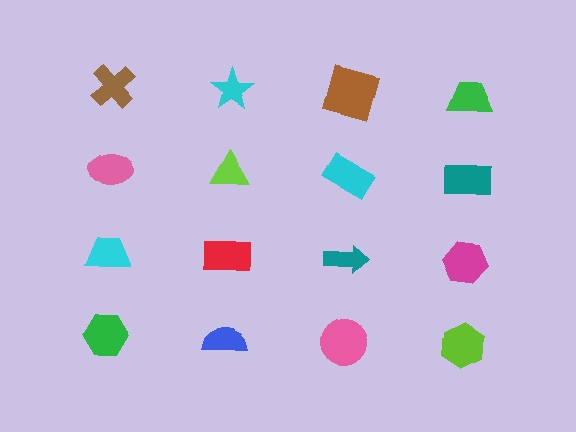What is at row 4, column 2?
A blue semicircle.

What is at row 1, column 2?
A cyan star.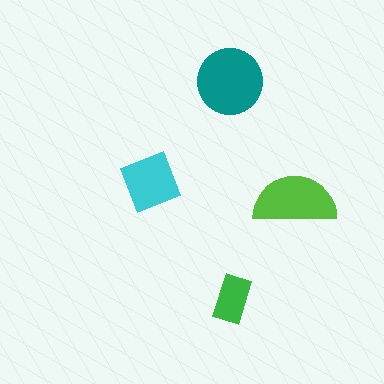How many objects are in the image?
There are 4 objects in the image.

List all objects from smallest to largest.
The green rectangle, the cyan diamond, the lime semicircle, the teal circle.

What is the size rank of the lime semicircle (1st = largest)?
2nd.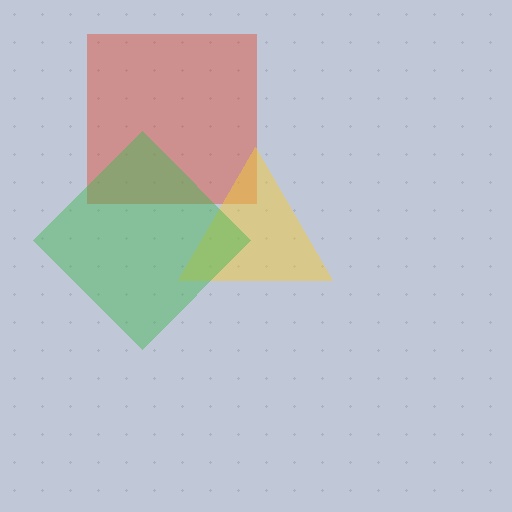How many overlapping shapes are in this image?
There are 3 overlapping shapes in the image.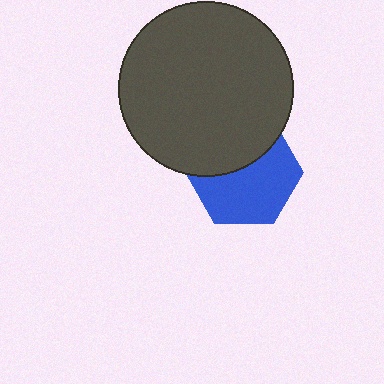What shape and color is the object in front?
The object in front is a dark gray circle.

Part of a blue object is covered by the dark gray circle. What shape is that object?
It is a hexagon.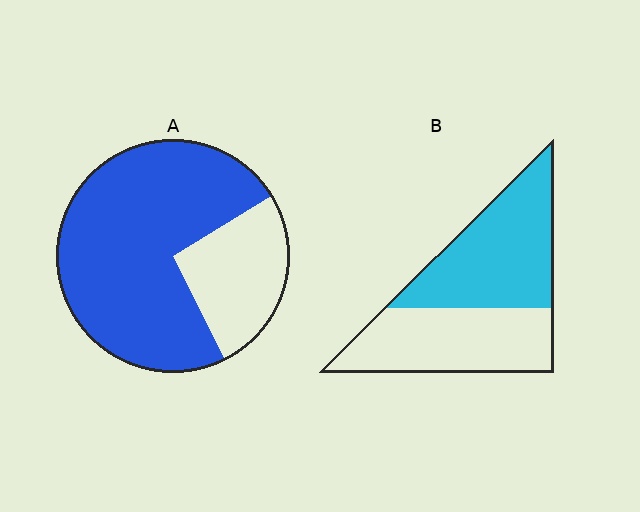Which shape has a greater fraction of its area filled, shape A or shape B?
Shape A.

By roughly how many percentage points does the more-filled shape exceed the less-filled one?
By roughly 20 percentage points (A over B).